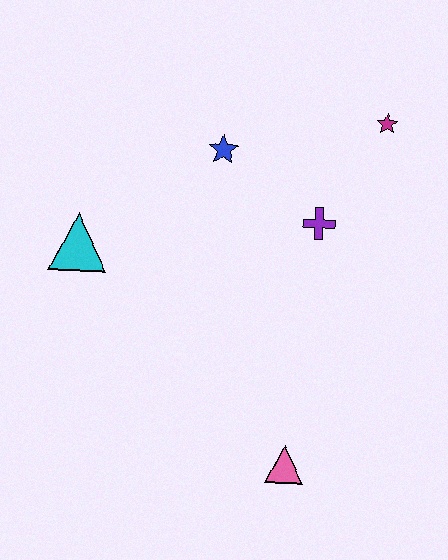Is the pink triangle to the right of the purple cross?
No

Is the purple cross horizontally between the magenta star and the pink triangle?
Yes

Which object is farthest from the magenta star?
The pink triangle is farthest from the magenta star.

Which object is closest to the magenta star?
The purple cross is closest to the magenta star.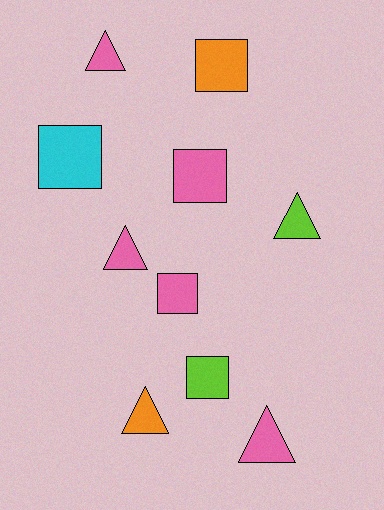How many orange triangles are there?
There is 1 orange triangle.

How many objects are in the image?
There are 10 objects.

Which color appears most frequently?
Pink, with 5 objects.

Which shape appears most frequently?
Triangle, with 5 objects.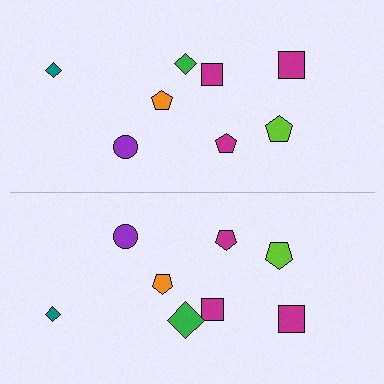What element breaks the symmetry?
The green diamond on the bottom side has a different size than its mirror counterpart.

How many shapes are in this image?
There are 16 shapes in this image.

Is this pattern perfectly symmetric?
No, the pattern is not perfectly symmetric. The green diamond on the bottom side has a different size than its mirror counterpart.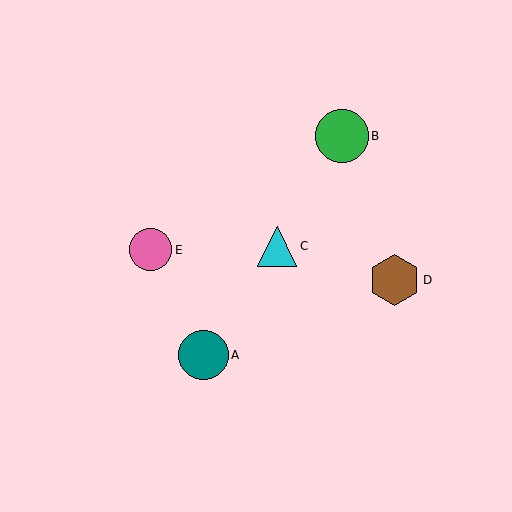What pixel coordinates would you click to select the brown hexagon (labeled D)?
Click at (394, 280) to select the brown hexagon D.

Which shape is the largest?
The green circle (labeled B) is the largest.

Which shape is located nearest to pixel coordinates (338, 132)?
The green circle (labeled B) at (342, 136) is nearest to that location.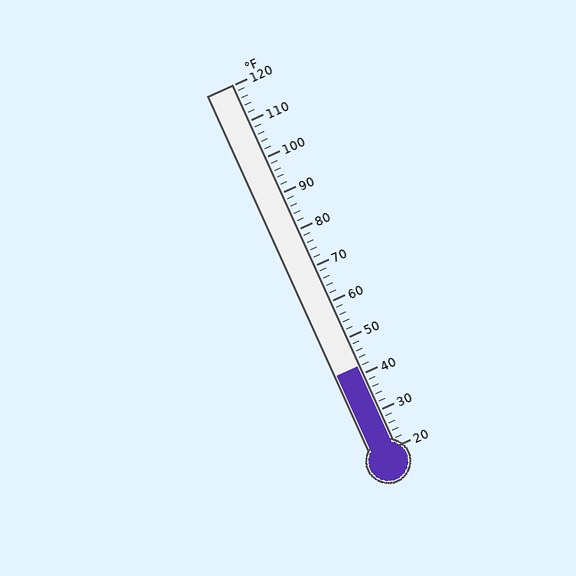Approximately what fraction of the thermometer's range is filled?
The thermometer is filled to approximately 20% of its range.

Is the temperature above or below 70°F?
The temperature is below 70°F.